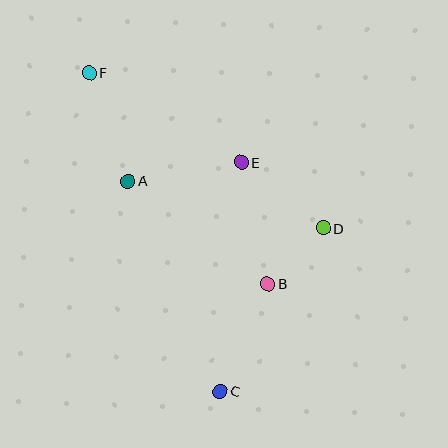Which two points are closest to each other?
Points B and D are closest to each other.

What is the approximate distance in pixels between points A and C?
The distance between A and C is approximately 229 pixels.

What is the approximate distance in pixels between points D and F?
The distance between D and F is approximately 281 pixels.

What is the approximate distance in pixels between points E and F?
The distance between E and F is approximately 176 pixels.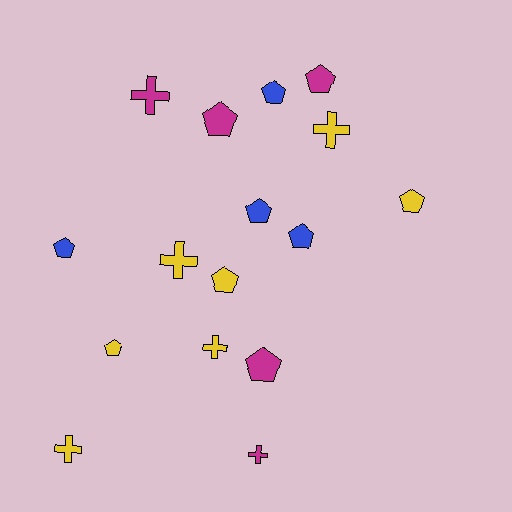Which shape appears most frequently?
Pentagon, with 10 objects.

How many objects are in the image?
There are 16 objects.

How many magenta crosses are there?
There are 2 magenta crosses.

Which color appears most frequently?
Yellow, with 7 objects.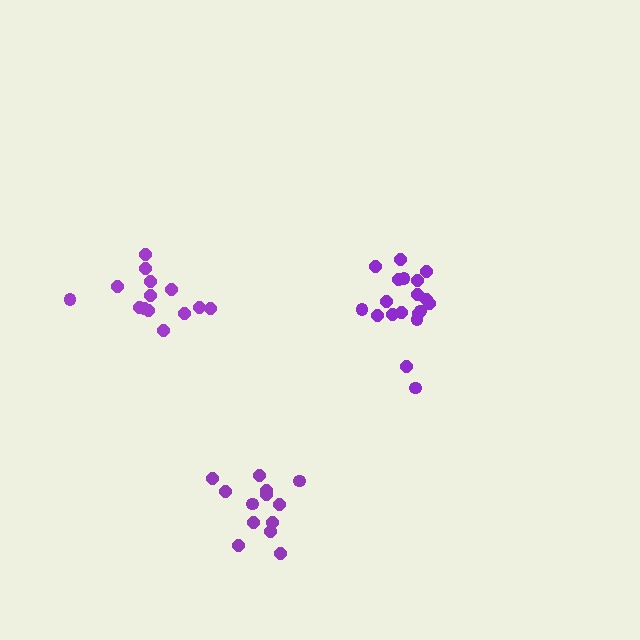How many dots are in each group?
Group 1: 14 dots, Group 2: 19 dots, Group 3: 13 dots (46 total).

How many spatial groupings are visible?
There are 3 spatial groupings.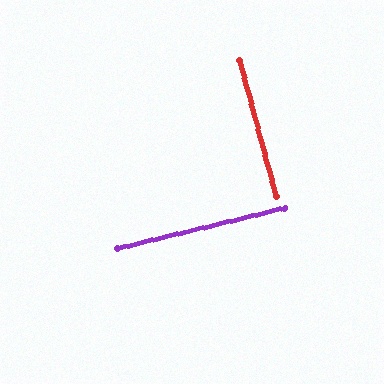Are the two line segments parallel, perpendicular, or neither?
Perpendicular — they meet at approximately 88°.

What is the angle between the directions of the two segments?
Approximately 88 degrees.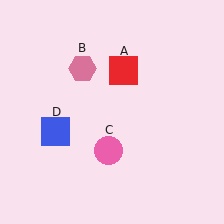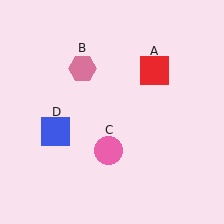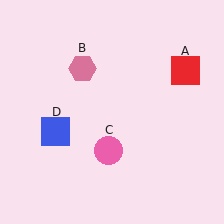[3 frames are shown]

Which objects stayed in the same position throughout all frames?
Pink hexagon (object B) and pink circle (object C) and blue square (object D) remained stationary.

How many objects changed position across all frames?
1 object changed position: red square (object A).